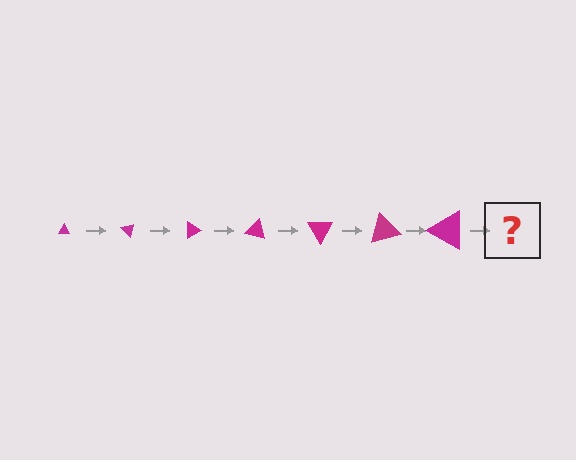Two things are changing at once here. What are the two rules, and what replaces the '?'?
The two rules are that the triangle grows larger each step and it rotates 45 degrees each step. The '?' should be a triangle, larger than the previous one and rotated 315 degrees from the start.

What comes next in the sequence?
The next element should be a triangle, larger than the previous one and rotated 315 degrees from the start.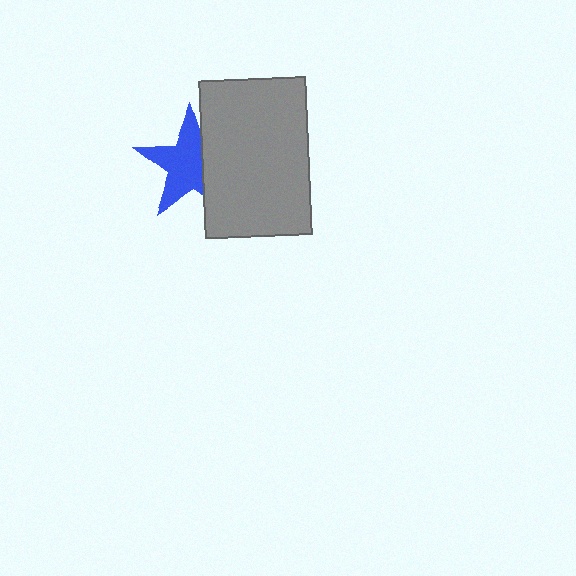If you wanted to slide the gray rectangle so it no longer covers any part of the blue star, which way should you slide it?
Slide it right — that is the most direct way to separate the two shapes.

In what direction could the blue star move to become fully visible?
The blue star could move left. That would shift it out from behind the gray rectangle entirely.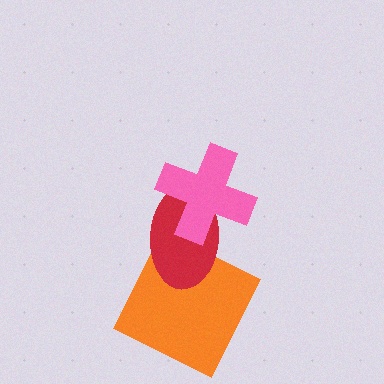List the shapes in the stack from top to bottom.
From top to bottom: the pink cross, the red ellipse, the orange square.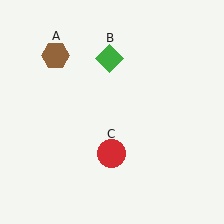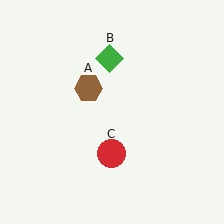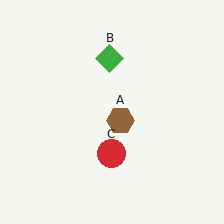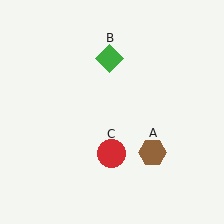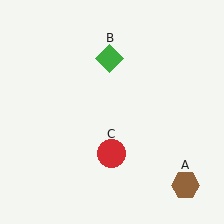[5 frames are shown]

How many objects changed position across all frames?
1 object changed position: brown hexagon (object A).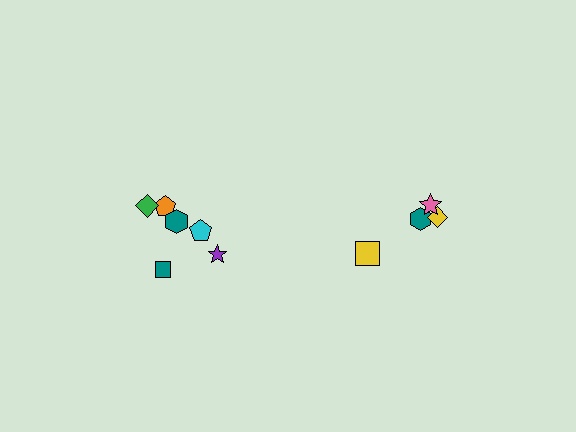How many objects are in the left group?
There are 6 objects.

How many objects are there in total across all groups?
There are 10 objects.